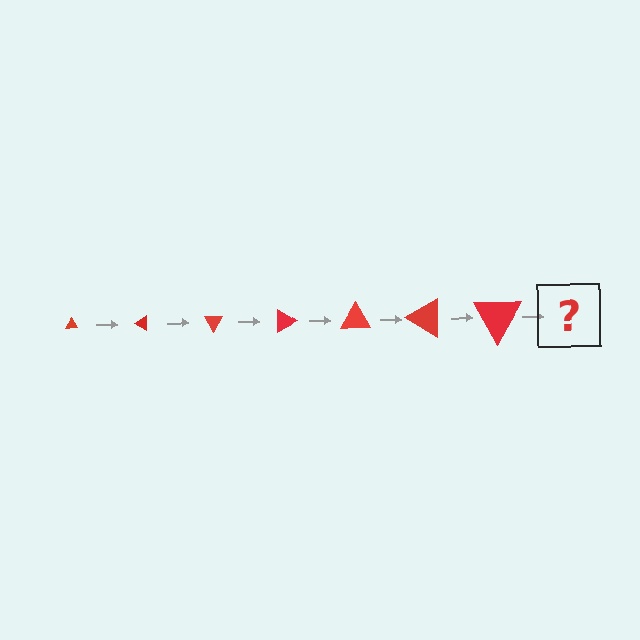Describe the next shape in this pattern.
It should be a triangle, larger than the previous one and rotated 210 degrees from the start.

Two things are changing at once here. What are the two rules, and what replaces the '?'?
The two rules are that the triangle grows larger each step and it rotates 30 degrees each step. The '?' should be a triangle, larger than the previous one and rotated 210 degrees from the start.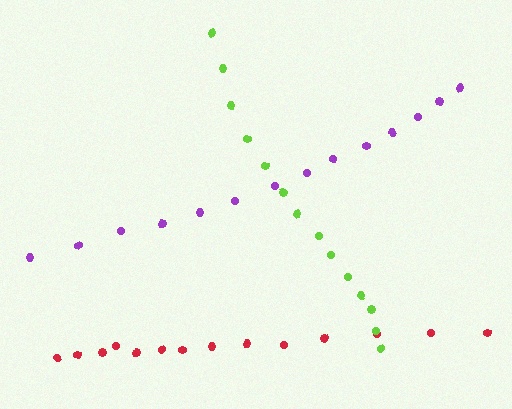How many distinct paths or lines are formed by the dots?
There are 3 distinct paths.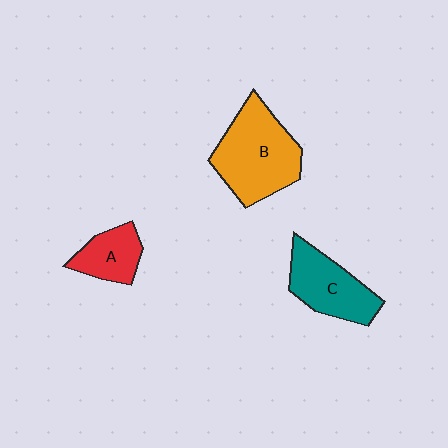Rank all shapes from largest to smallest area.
From largest to smallest: B (orange), C (teal), A (red).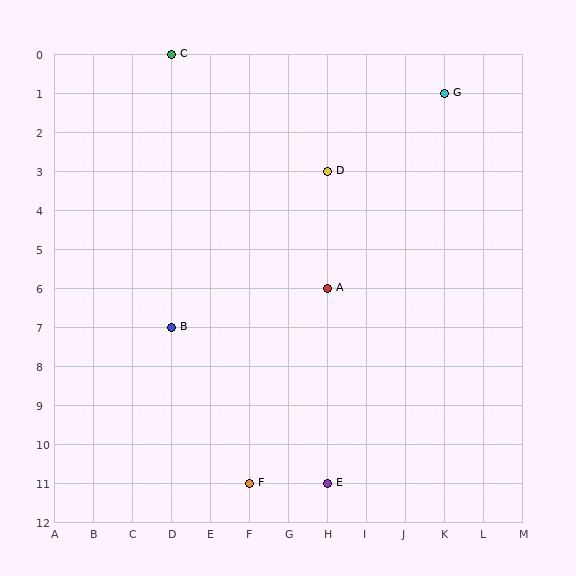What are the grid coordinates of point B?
Point B is at grid coordinates (D, 7).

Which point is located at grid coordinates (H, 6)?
Point A is at (H, 6).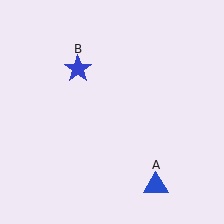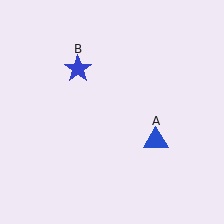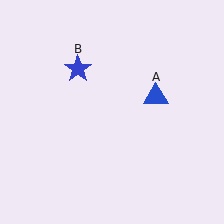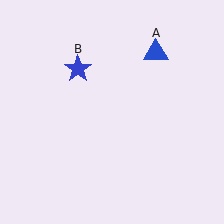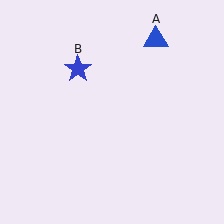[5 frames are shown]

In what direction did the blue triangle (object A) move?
The blue triangle (object A) moved up.